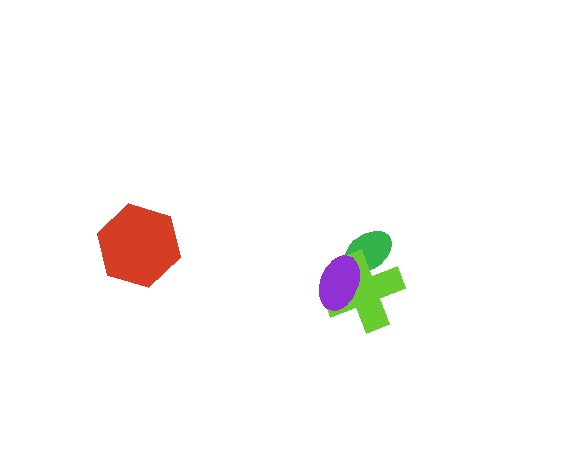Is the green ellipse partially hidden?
Yes, it is partially covered by another shape.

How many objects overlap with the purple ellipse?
2 objects overlap with the purple ellipse.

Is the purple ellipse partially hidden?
No, no other shape covers it.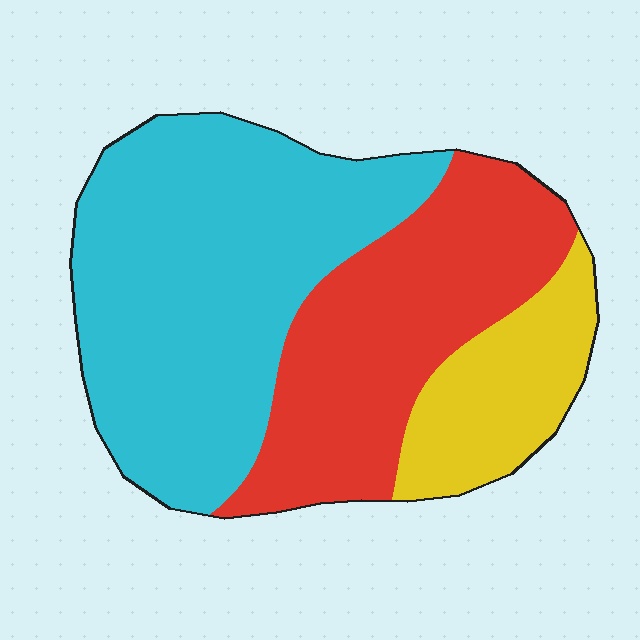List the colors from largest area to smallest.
From largest to smallest: cyan, red, yellow.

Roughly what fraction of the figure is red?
Red covers 34% of the figure.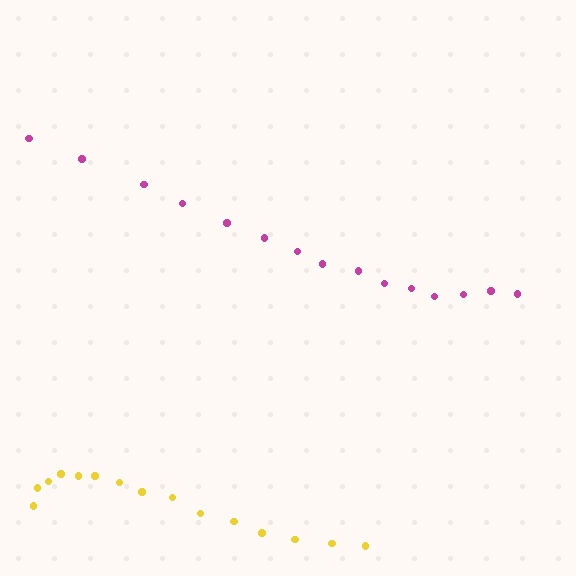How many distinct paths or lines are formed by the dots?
There are 2 distinct paths.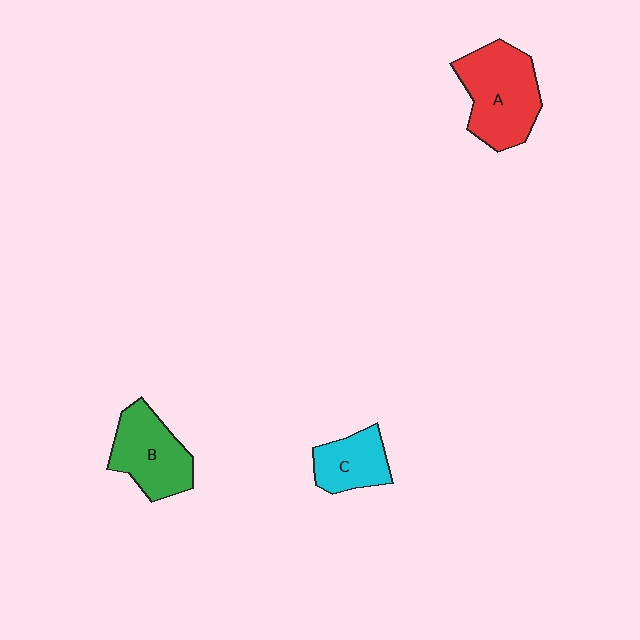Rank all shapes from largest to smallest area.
From largest to smallest: A (red), B (green), C (cyan).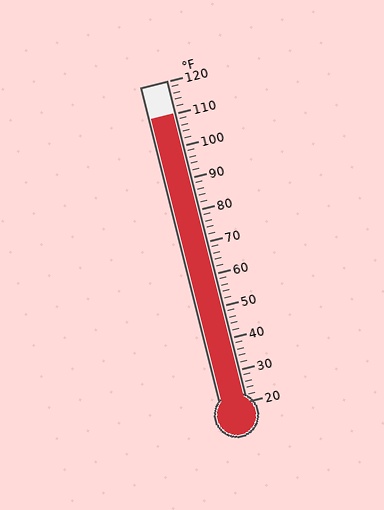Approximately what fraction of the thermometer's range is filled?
The thermometer is filled to approximately 90% of its range.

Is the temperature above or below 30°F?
The temperature is above 30°F.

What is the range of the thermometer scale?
The thermometer scale ranges from 20°F to 120°F.